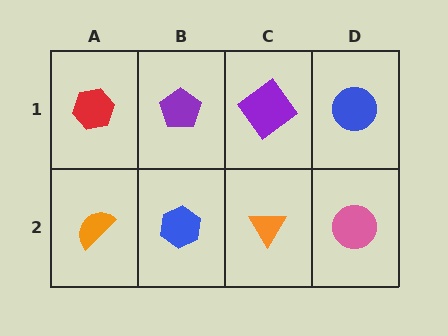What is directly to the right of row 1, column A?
A purple pentagon.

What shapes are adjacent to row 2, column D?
A blue circle (row 1, column D), an orange triangle (row 2, column C).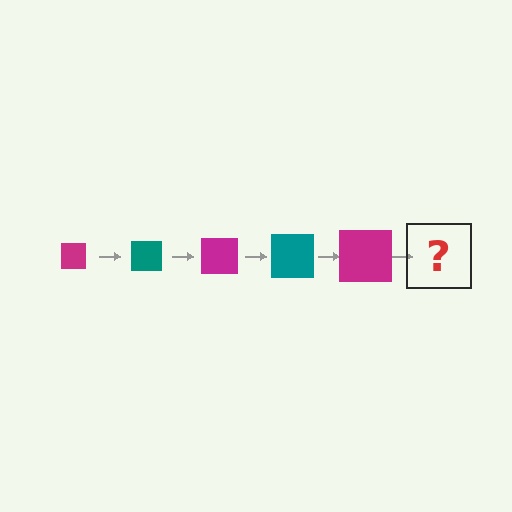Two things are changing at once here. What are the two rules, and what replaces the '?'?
The two rules are that the square grows larger each step and the color cycles through magenta and teal. The '?' should be a teal square, larger than the previous one.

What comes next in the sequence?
The next element should be a teal square, larger than the previous one.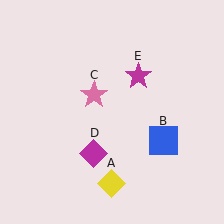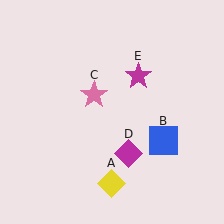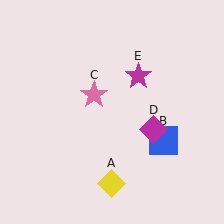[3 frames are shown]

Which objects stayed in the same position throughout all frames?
Yellow diamond (object A) and blue square (object B) and pink star (object C) and magenta star (object E) remained stationary.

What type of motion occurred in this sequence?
The magenta diamond (object D) rotated counterclockwise around the center of the scene.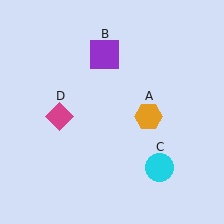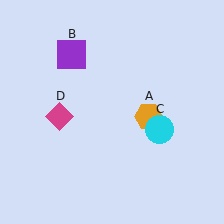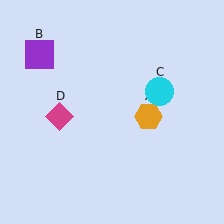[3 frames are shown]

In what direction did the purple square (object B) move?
The purple square (object B) moved left.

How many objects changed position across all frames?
2 objects changed position: purple square (object B), cyan circle (object C).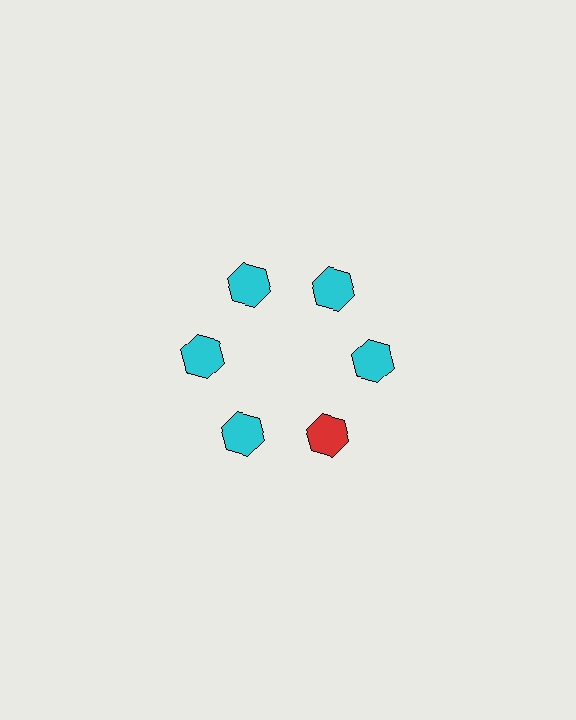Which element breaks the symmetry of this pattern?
The red hexagon at roughly the 5 o'clock position breaks the symmetry. All other shapes are cyan hexagons.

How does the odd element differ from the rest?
It has a different color: red instead of cyan.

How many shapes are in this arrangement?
There are 6 shapes arranged in a ring pattern.